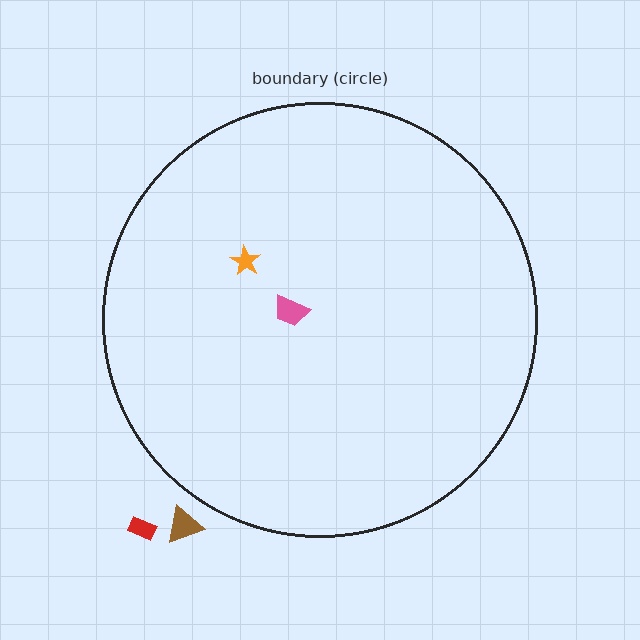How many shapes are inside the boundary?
2 inside, 2 outside.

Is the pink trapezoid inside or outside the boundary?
Inside.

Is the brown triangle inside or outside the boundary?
Outside.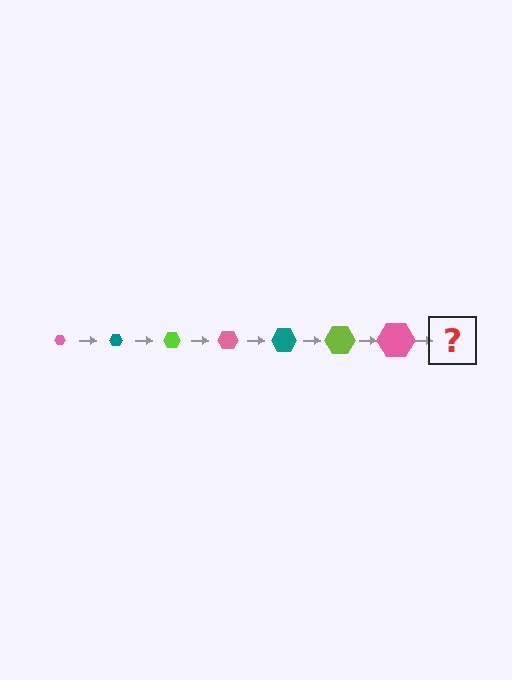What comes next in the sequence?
The next element should be a teal hexagon, larger than the previous one.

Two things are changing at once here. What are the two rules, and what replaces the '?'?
The two rules are that the hexagon grows larger each step and the color cycles through pink, teal, and lime. The '?' should be a teal hexagon, larger than the previous one.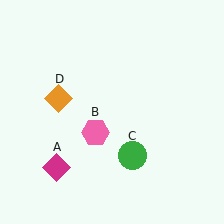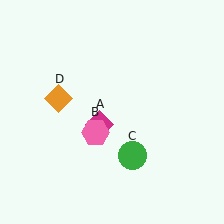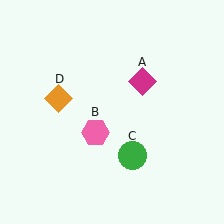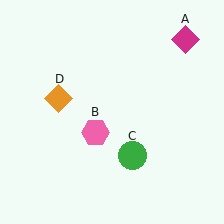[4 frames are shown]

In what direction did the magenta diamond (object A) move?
The magenta diamond (object A) moved up and to the right.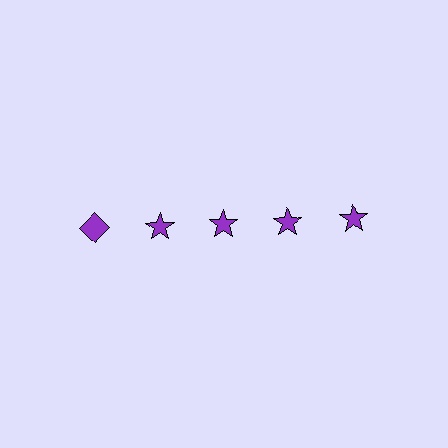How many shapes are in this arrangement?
There are 5 shapes arranged in a grid pattern.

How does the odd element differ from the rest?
It has a different shape: diamond instead of star.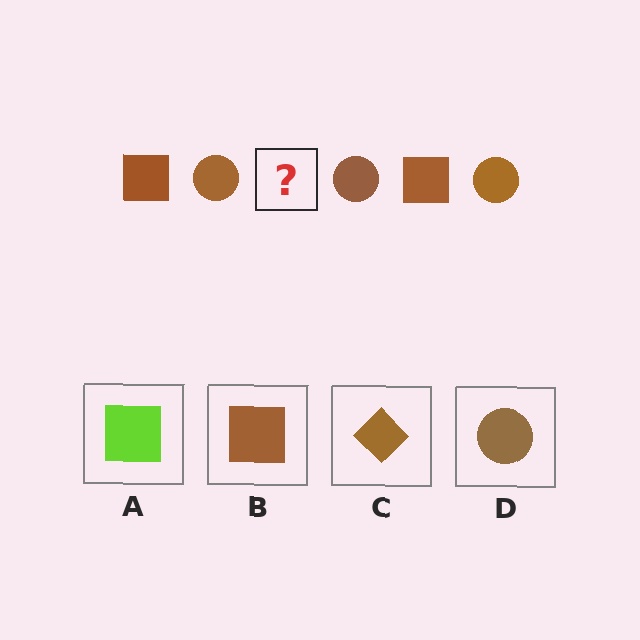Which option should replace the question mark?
Option B.